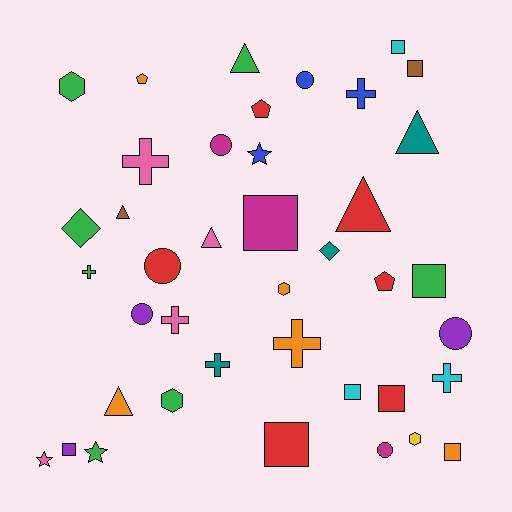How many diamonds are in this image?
There are 2 diamonds.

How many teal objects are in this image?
There are 3 teal objects.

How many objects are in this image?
There are 40 objects.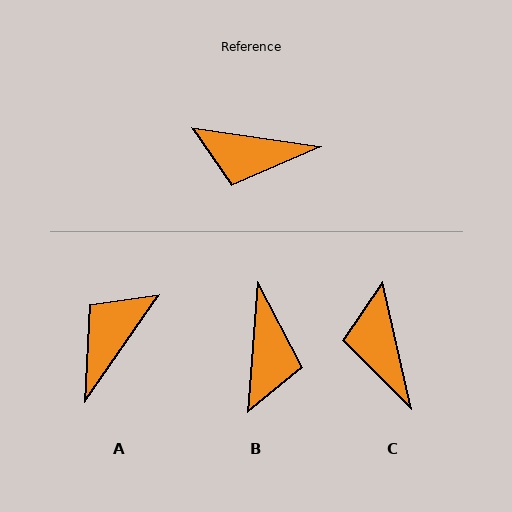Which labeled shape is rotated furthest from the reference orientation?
A, about 116 degrees away.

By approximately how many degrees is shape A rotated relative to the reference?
Approximately 116 degrees clockwise.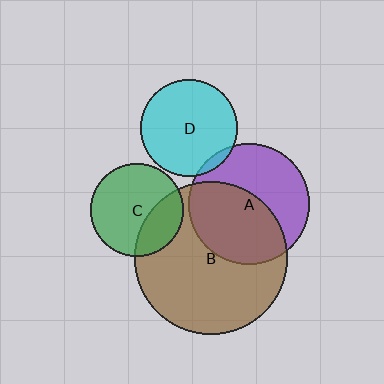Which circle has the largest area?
Circle B (brown).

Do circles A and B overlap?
Yes.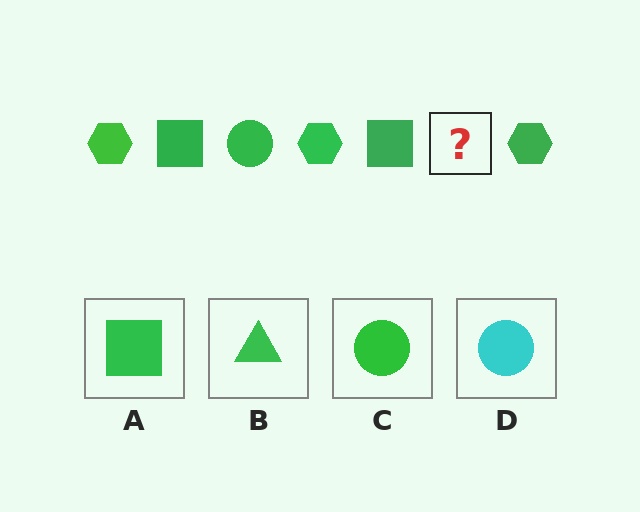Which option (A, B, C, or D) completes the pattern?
C.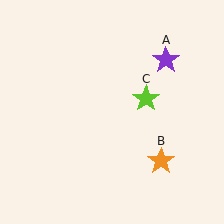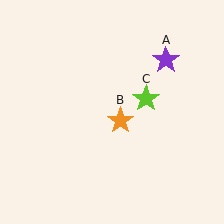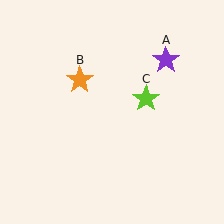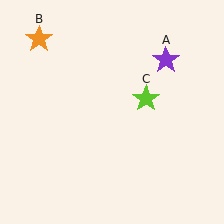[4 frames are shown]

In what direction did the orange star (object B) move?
The orange star (object B) moved up and to the left.